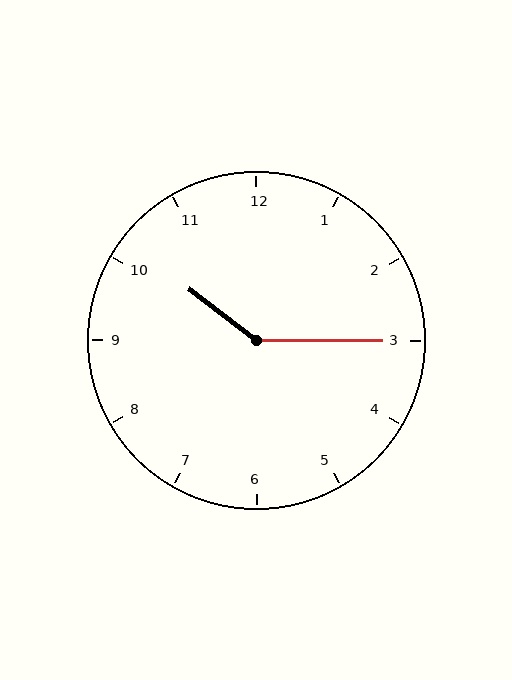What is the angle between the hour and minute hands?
Approximately 142 degrees.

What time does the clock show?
10:15.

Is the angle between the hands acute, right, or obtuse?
It is obtuse.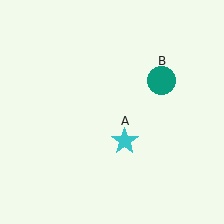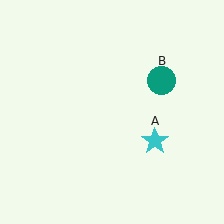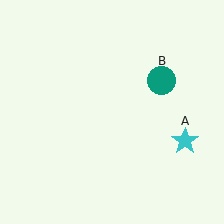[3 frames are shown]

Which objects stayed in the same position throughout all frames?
Teal circle (object B) remained stationary.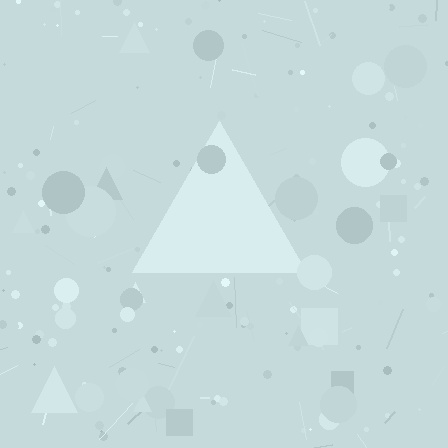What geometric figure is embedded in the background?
A triangle is embedded in the background.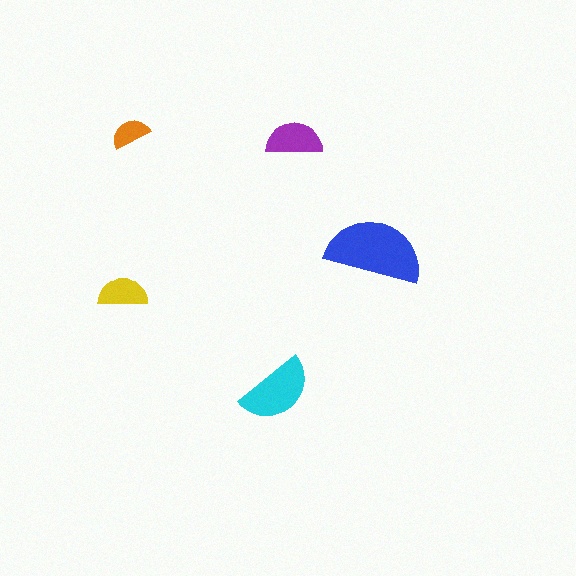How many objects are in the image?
There are 5 objects in the image.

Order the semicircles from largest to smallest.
the blue one, the cyan one, the purple one, the yellow one, the orange one.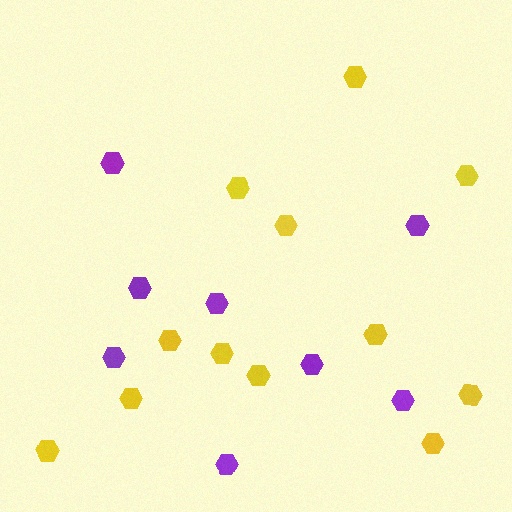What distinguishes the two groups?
There are 2 groups: one group of purple hexagons (8) and one group of yellow hexagons (12).